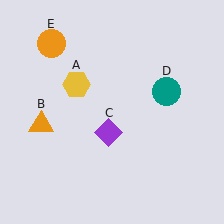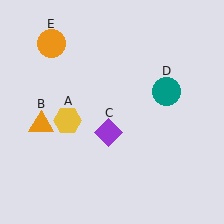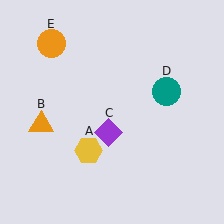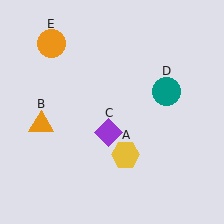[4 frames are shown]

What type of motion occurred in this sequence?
The yellow hexagon (object A) rotated counterclockwise around the center of the scene.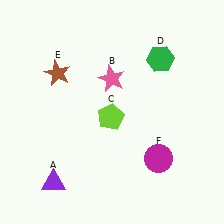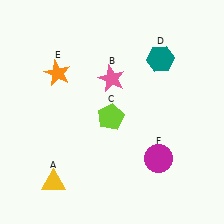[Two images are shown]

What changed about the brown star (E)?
In Image 1, E is brown. In Image 2, it changed to orange.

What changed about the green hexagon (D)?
In Image 1, D is green. In Image 2, it changed to teal.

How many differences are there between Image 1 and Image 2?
There are 3 differences between the two images.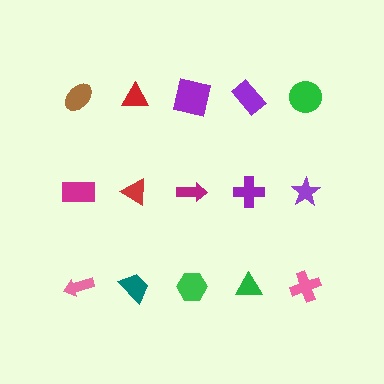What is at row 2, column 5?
A purple star.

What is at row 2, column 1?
A magenta rectangle.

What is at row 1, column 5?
A green circle.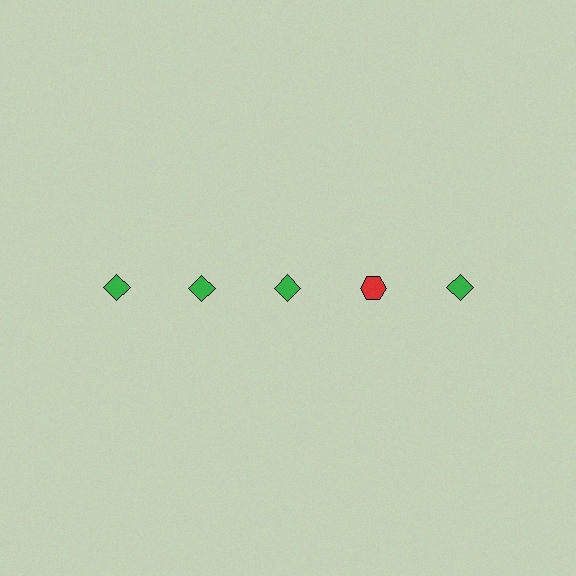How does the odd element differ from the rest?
It differs in both color (red instead of green) and shape (hexagon instead of diamond).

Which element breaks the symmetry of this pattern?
The red hexagon in the top row, second from right column breaks the symmetry. All other shapes are green diamonds.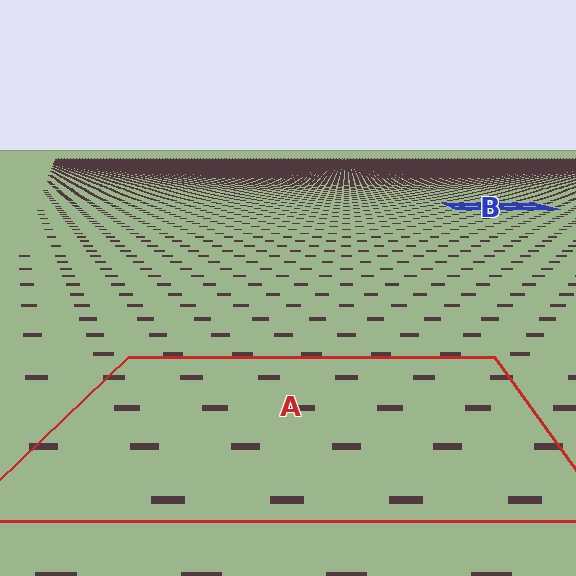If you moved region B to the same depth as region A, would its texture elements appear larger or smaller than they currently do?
They would appear larger. At a closer depth, the same texture elements are projected at a bigger on-screen size.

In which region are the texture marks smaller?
The texture marks are smaller in region B, because it is farther away.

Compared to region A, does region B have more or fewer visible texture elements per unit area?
Region B has more texture elements per unit area — they are packed more densely because it is farther away.